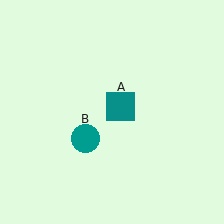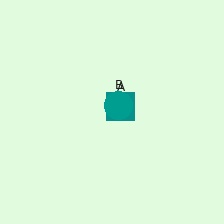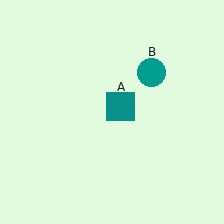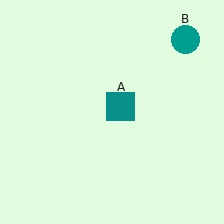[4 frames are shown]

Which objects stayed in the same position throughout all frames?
Teal square (object A) remained stationary.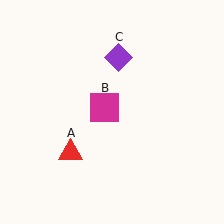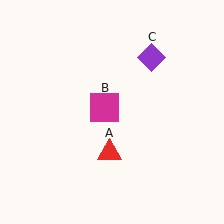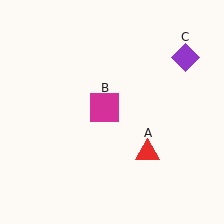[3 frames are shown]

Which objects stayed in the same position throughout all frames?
Magenta square (object B) remained stationary.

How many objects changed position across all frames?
2 objects changed position: red triangle (object A), purple diamond (object C).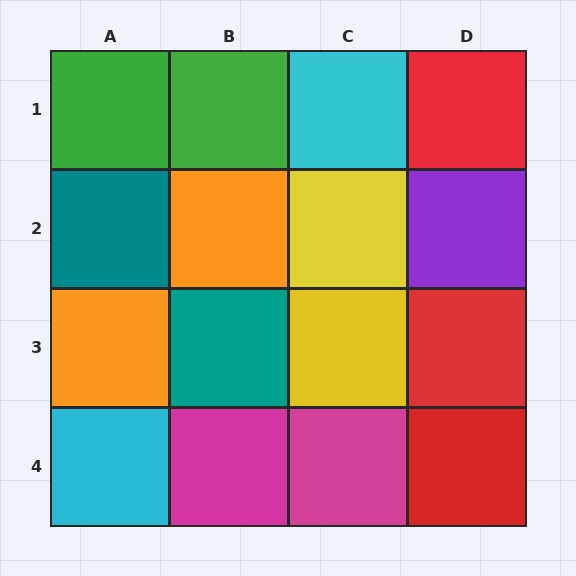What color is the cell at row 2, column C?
Yellow.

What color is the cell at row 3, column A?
Orange.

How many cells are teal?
2 cells are teal.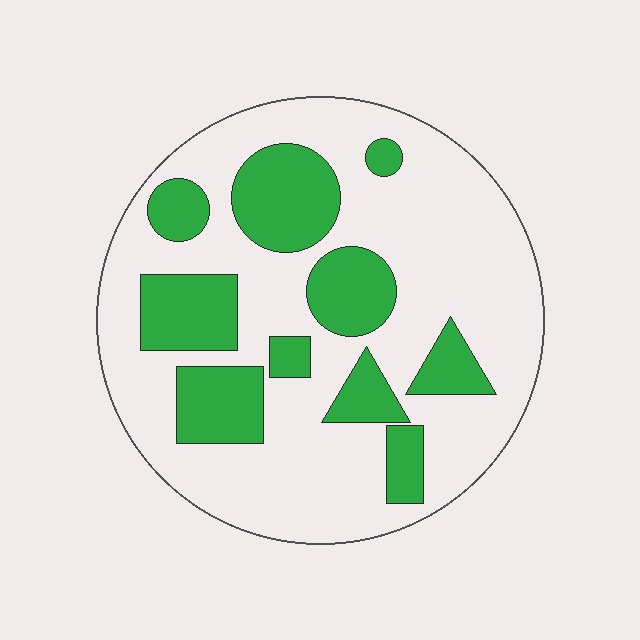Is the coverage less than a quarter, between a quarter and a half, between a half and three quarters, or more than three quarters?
Between a quarter and a half.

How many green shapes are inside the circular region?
10.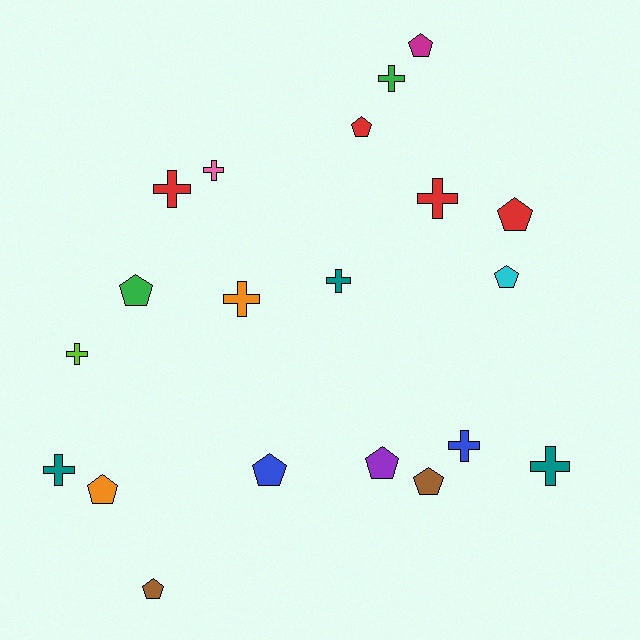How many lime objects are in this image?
There is 1 lime object.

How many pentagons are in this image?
There are 10 pentagons.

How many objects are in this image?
There are 20 objects.